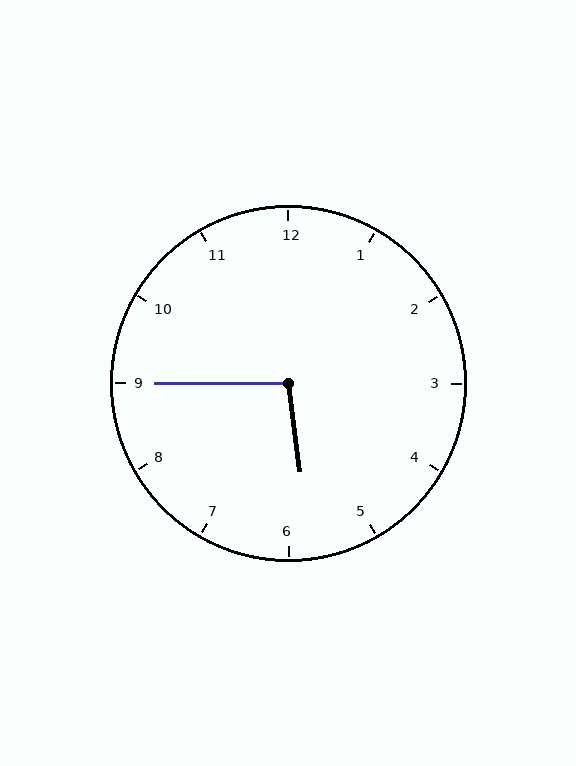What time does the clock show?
5:45.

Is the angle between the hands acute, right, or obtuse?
It is obtuse.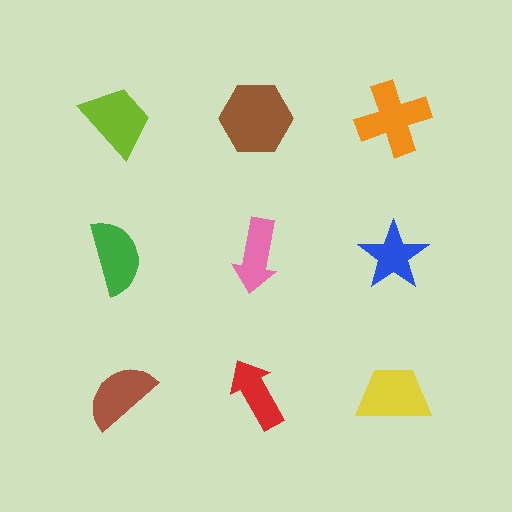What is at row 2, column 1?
A green semicircle.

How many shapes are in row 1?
3 shapes.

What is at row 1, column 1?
A lime trapezoid.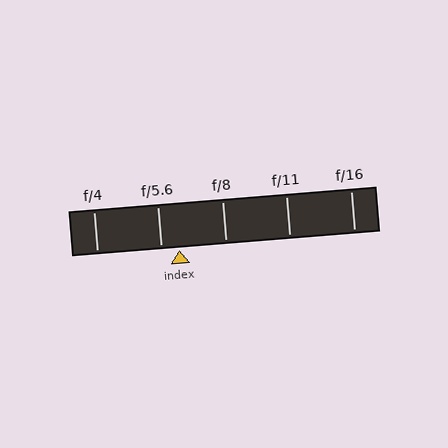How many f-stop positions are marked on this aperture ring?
There are 5 f-stop positions marked.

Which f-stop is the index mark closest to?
The index mark is closest to f/5.6.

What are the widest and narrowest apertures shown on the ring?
The widest aperture shown is f/4 and the narrowest is f/16.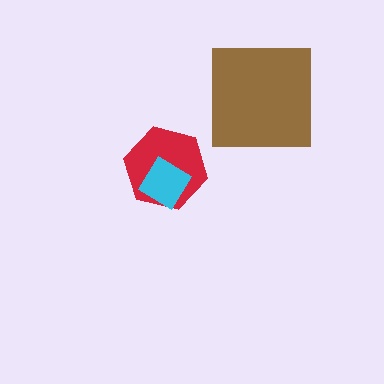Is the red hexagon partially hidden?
Yes, it is partially covered by another shape.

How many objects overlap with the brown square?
0 objects overlap with the brown square.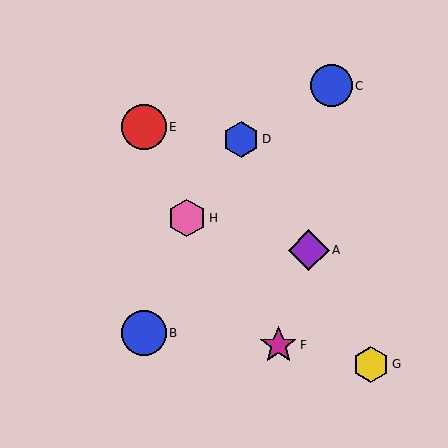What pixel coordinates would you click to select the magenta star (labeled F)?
Click at (278, 345) to select the magenta star F.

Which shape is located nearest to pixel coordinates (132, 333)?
The blue circle (labeled B) at (144, 333) is nearest to that location.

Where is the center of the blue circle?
The center of the blue circle is at (144, 333).